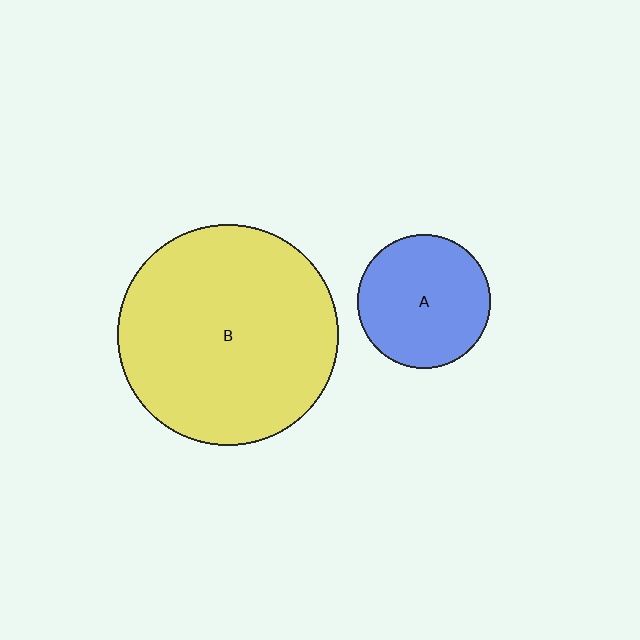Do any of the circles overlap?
No, none of the circles overlap.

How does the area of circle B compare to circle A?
Approximately 2.7 times.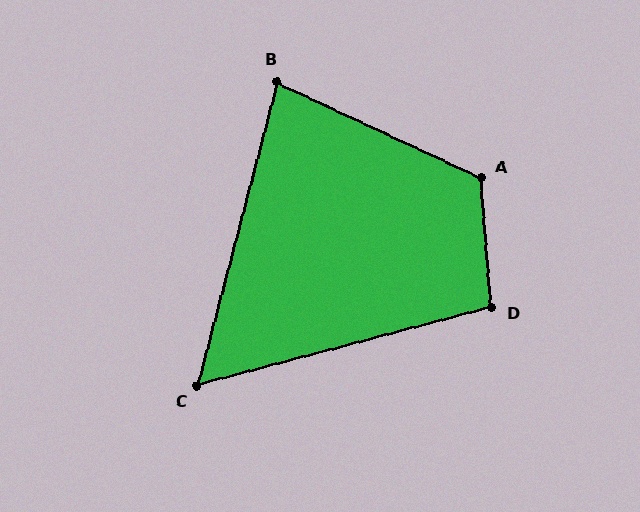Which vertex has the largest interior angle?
A, at approximately 120 degrees.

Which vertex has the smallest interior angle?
C, at approximately 60 degrees.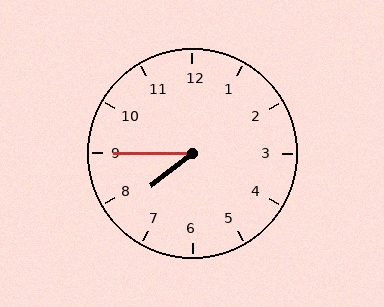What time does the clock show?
7:45.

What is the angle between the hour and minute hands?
Approximately 38 degrees.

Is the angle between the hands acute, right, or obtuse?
It is acute.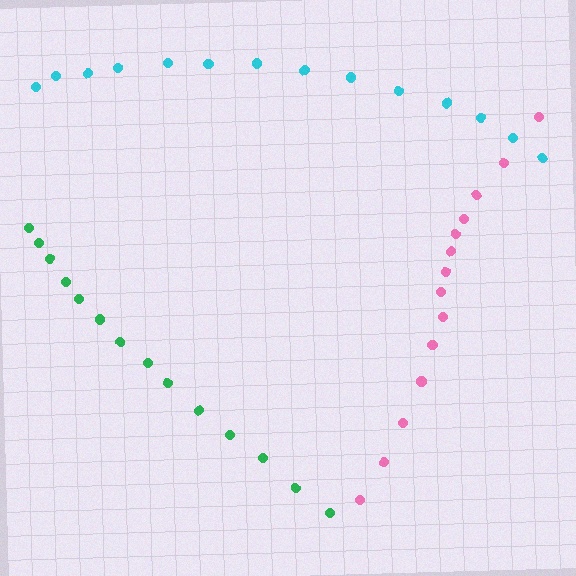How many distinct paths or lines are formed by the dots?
There are 3 distinct paths.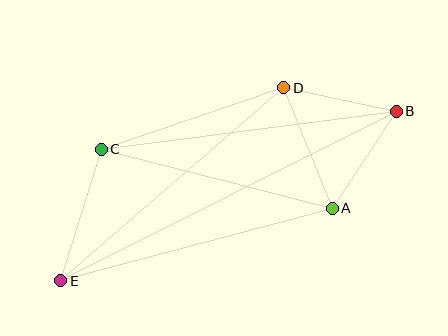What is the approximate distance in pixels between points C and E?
The distance between C and E is approximately 137 pixels.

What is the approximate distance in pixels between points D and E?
The distance between D and E is approximately 295 pixels.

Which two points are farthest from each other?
Points B and E are farthest from each other.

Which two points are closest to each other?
Points B and D are closest to each other.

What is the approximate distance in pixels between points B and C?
The distance between B and C is approximately 297 pixels.